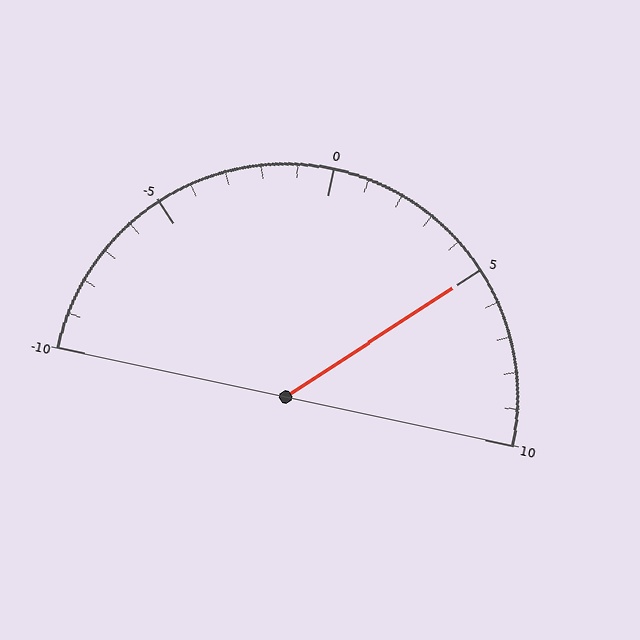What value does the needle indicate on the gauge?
The needle indicates approximately 5.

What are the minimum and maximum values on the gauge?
The gauge ranges from -10 to 10.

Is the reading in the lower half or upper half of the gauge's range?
The reading is in the upper half of the range (-10 to 10).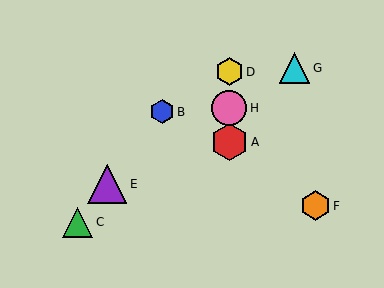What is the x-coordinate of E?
Object E is at x≈107.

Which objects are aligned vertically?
Objects A, D, H are aligned vertically.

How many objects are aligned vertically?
3 objects (A, D, H) are aligned vertically.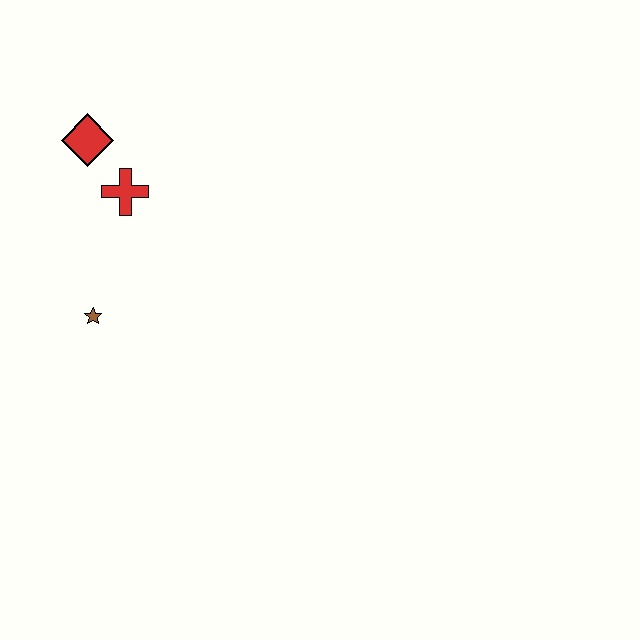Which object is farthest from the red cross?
The brown star is farthest from the red cross.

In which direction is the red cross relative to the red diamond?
The red cross is below the red diamond.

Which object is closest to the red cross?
The red diamond is closest to the red cross.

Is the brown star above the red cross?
No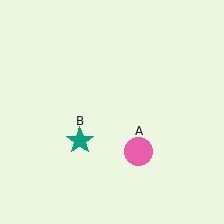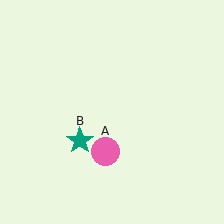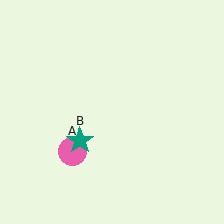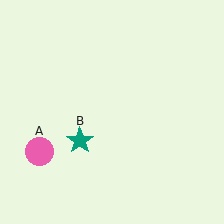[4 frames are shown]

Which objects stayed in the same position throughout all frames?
Teal star (object B) remained stationary.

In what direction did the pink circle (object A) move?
The pink circle (object A) moved left.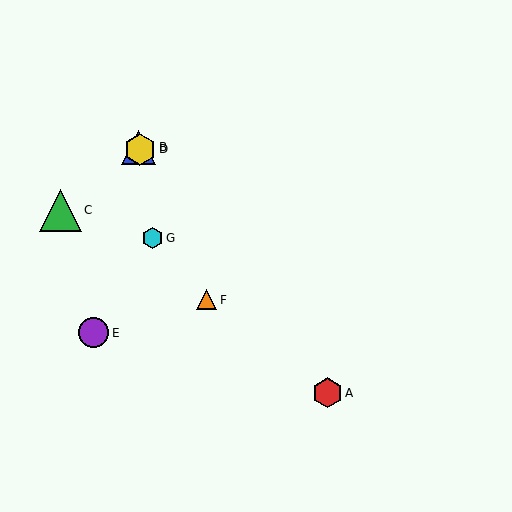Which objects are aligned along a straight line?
Objects A, B, D are aligned along a straight line.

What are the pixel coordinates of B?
Object B is at (138, 147).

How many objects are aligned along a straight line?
3 objects (A, B, D) are aligned along a straight line.